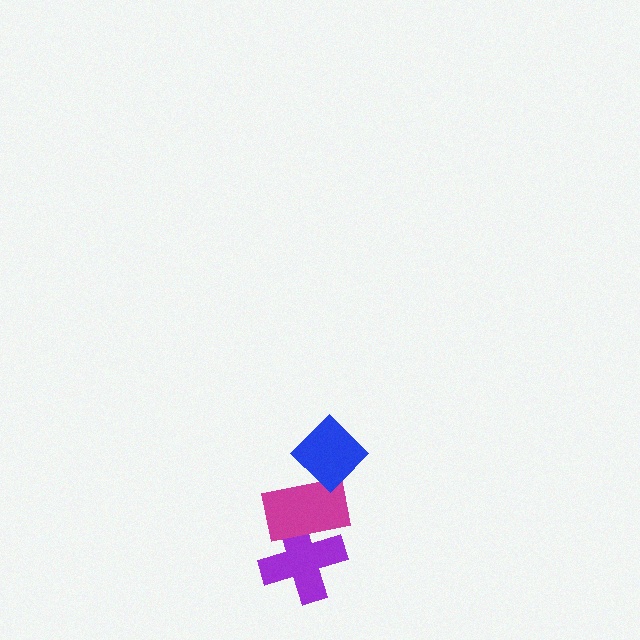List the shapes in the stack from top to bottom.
From top to bottom: the blue diamond, the magenta rectangle, the purple cross.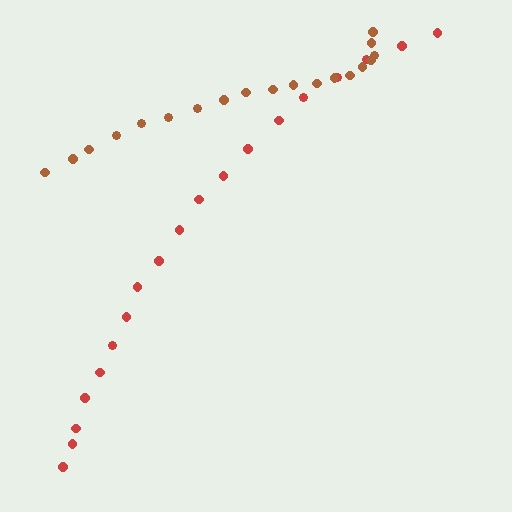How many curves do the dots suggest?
There are 2 distinct paths.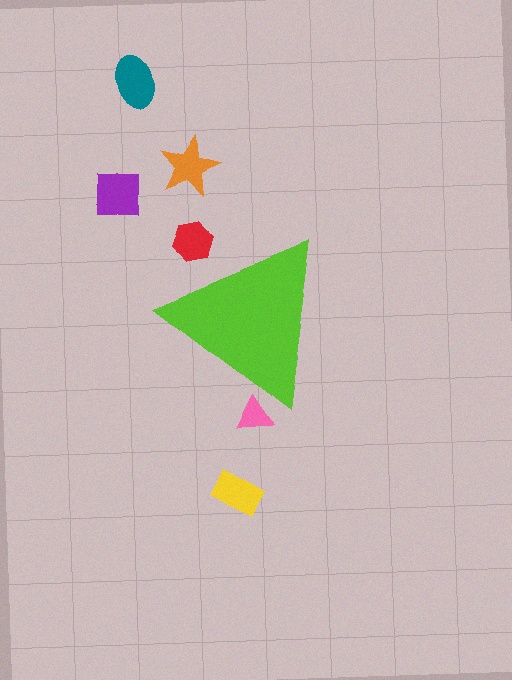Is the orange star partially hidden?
No, the orange star is fully visible.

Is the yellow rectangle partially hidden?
No, the yellow rectangle is fully visible.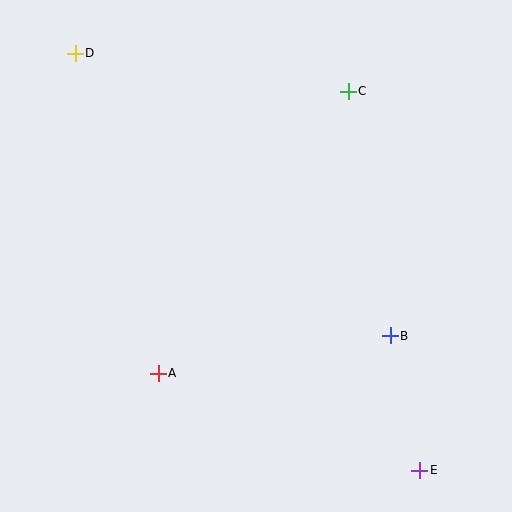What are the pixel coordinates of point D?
Point D is at (75, 53).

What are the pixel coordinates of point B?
Point B is at (390, 336).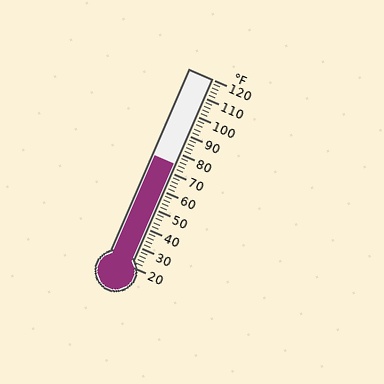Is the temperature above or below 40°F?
The temperature is above 40°F.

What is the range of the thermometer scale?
The thermometer scale ranges from 20°F to 120°F.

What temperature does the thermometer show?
The thermometer shows approximately 74°F.